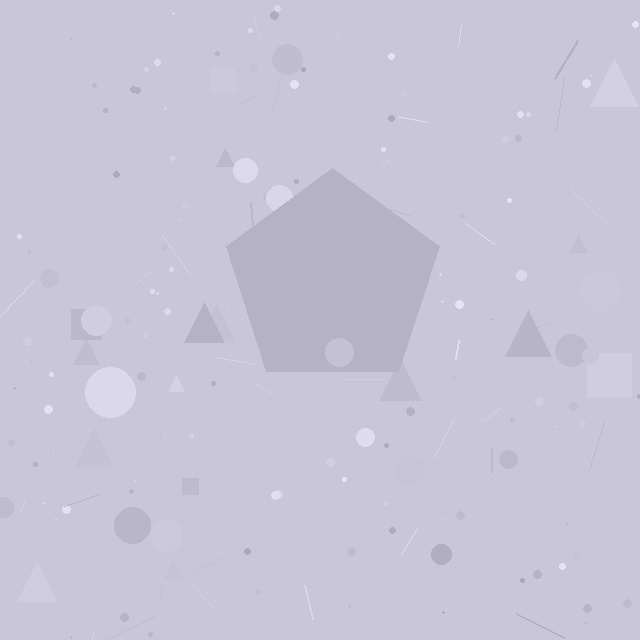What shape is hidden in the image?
A pentagon is hidden in the image.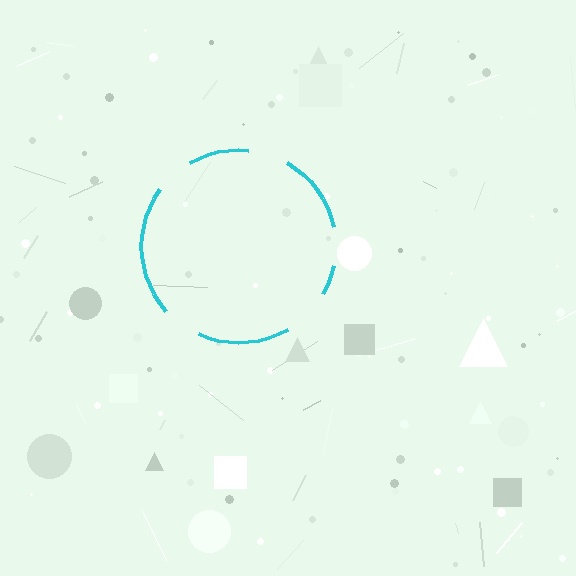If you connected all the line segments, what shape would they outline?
They would outline a circle.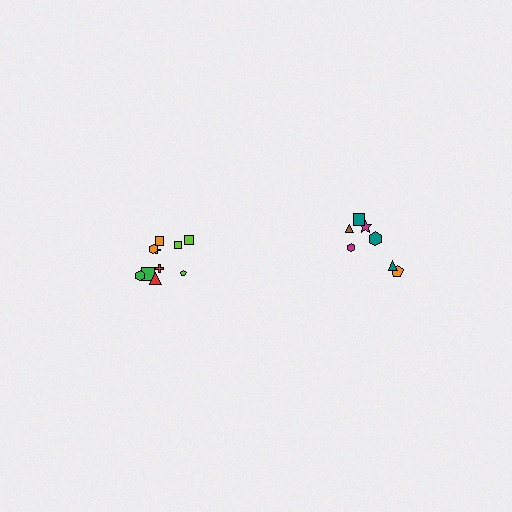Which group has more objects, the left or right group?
The left group.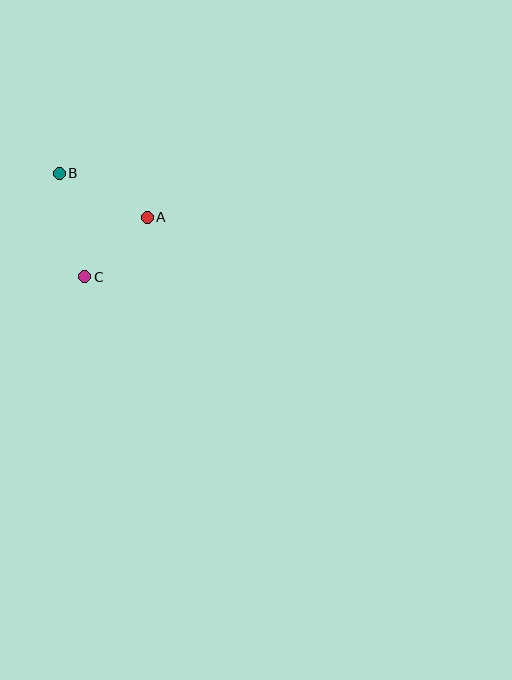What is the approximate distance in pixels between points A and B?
The distance between A and B is approximately 98 pixels.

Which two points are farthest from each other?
Points B and C are farthest from each other.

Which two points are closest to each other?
Points A and C are closest to each other.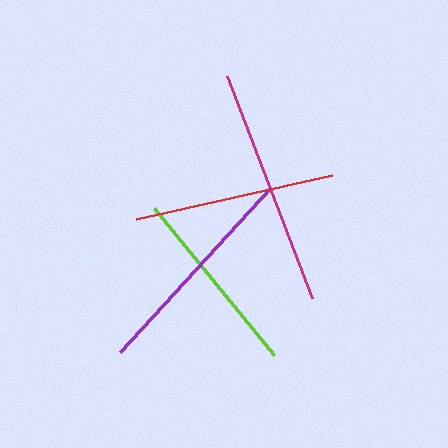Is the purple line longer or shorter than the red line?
The purple line is longer than the red line.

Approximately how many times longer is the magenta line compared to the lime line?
The magenta line is approximately 1.3 times the length of the lime line.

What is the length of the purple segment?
The purple segment is approximately 223 pixels long.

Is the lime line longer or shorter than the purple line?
The purple line is longer than the lime line.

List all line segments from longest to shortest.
From longest to shortest: magenta, purple, red, lime.